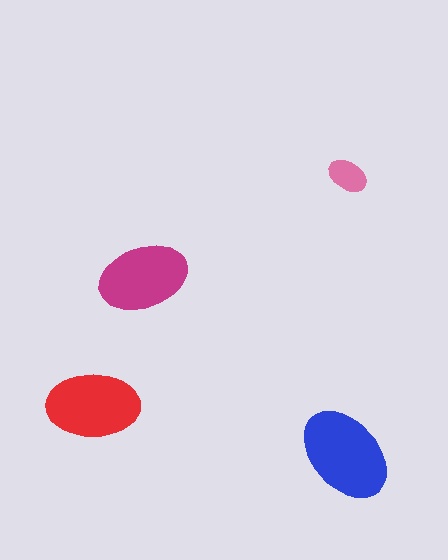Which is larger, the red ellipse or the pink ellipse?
The red one.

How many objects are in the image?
There are 4 objects in the image.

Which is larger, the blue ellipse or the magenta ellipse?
The blue one.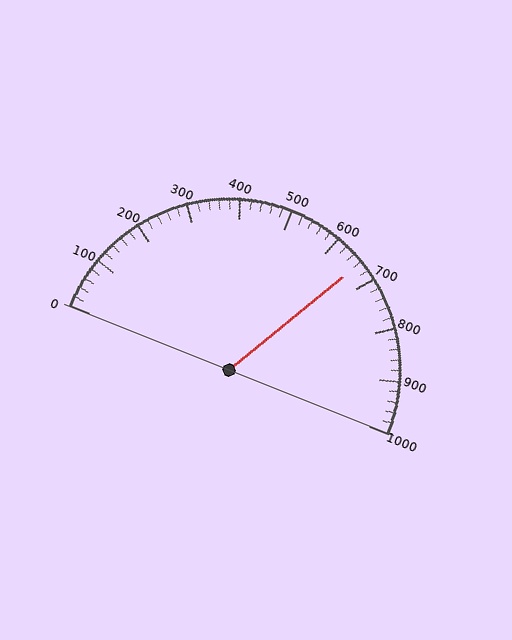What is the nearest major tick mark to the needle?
The nearest major tick mark is 700.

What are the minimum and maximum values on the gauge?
The gauge ranges from 0 to 1000.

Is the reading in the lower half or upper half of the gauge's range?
The reading is in the upper half of the range (0 to 1000).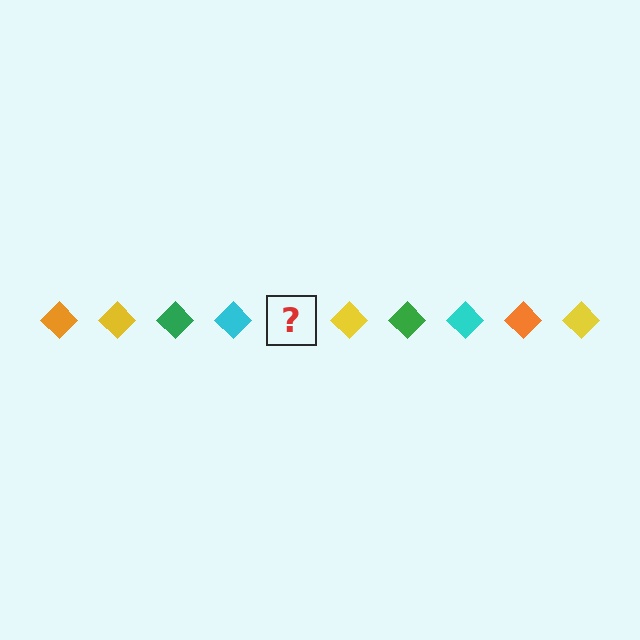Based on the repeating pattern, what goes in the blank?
The blank should be an orange diamond.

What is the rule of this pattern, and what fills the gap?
The rule is that the pattern cycles through orange, yellow, green, cyan diamonds. The gap should be filled with an orange diamond.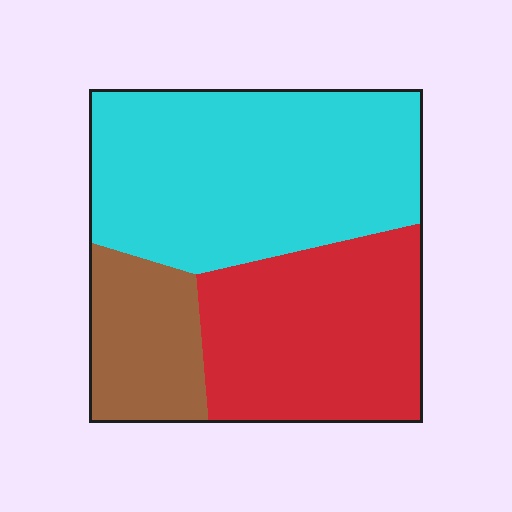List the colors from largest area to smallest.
From largest to smallest: cyan, red, brown.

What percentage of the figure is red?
Red covers 35% of the figure.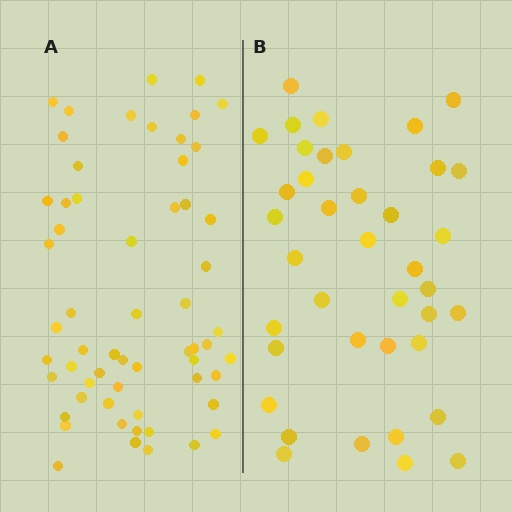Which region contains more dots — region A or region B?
Region A (the left region) has more dots.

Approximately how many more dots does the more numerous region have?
Region A has approximately 20 more dots than region B.